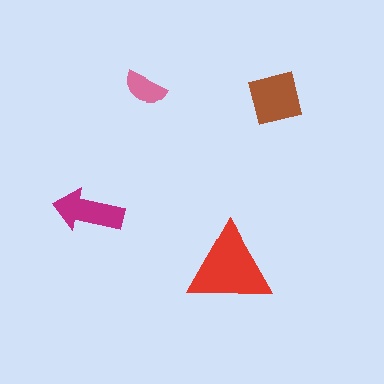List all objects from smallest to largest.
The pink semicircle, the magenta arrow, the brown square, the red triangle.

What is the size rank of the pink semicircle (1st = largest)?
4th.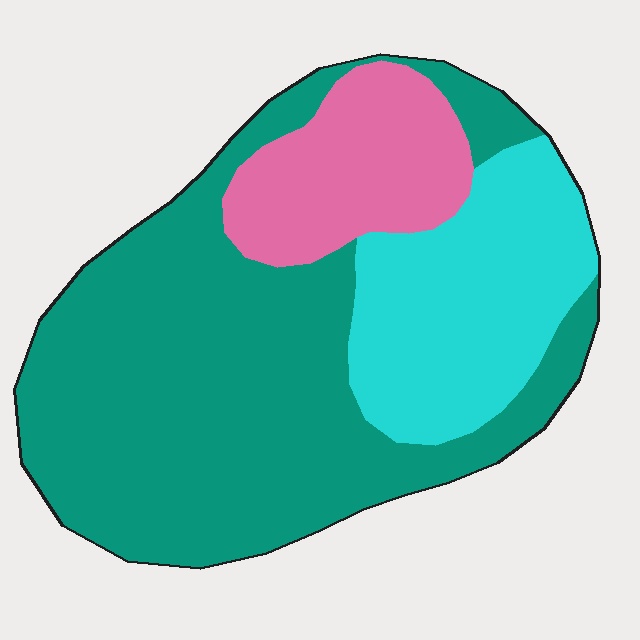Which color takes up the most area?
Teal, at roughly 60%.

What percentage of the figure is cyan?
Cyan takes up about one quarter (1/4) of the figure.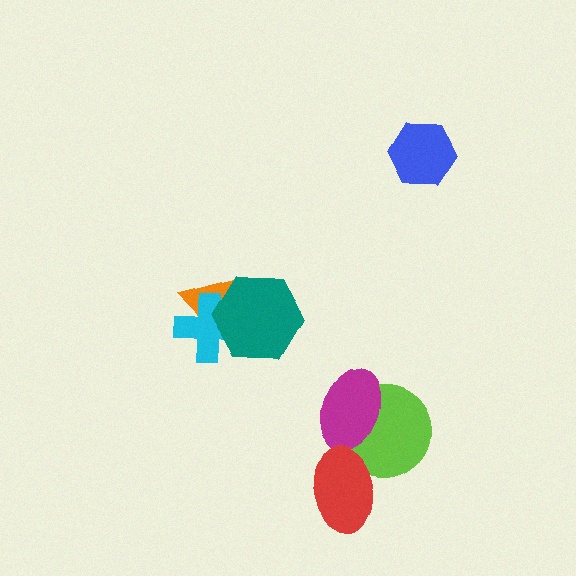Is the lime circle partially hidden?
Yes, it is partially covered by another shape.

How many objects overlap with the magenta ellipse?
1 object overlaps with the magenta ellipse.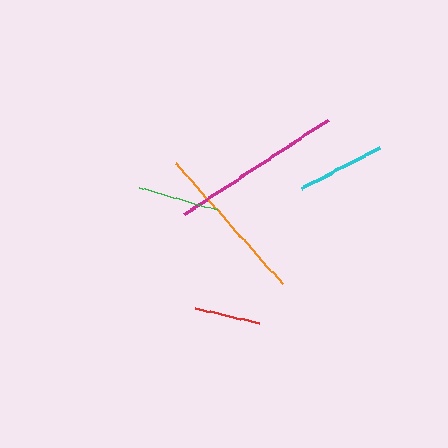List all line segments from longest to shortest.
From longest to shortest: magenta, orange, cyan, green, red.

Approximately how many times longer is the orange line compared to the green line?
The orange line is approximately 2.0 times the length of the green line.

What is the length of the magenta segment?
The magenta segment is approximately 172 pixels long.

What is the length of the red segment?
The red segment is approximately 67 pixels long.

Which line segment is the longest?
The magenta line is the longest at approximately 172 pixels.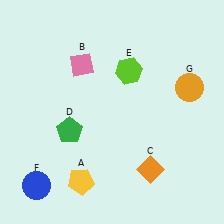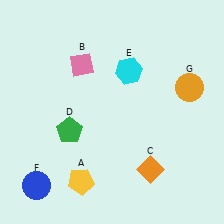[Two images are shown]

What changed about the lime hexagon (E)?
In Image 1, E is lime. In Image 2, it changed to cyan.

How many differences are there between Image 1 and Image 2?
There is 1 difference between the two images.